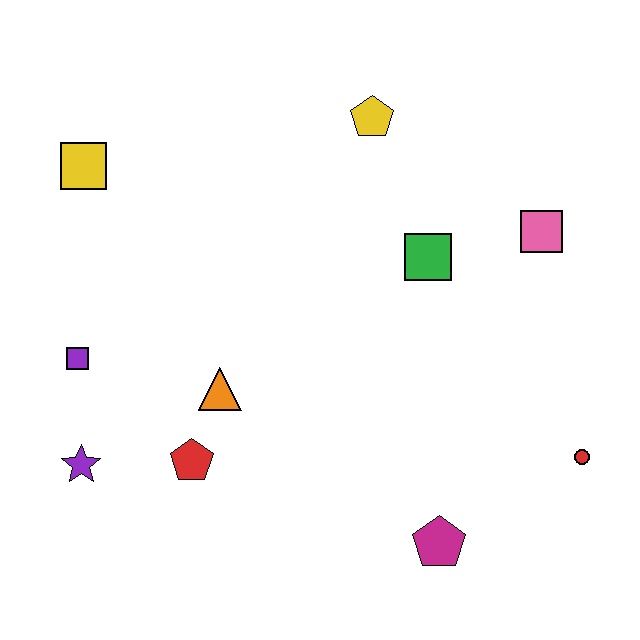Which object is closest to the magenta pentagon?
The red circle is closest to the magenta pentagon.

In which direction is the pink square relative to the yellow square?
The pink square is to the right of the yellow square.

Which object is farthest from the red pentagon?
The pink square is farthest from the red pentagon.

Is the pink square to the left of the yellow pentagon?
No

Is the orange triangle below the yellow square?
Yes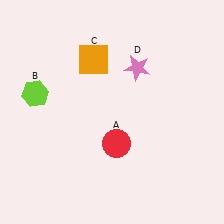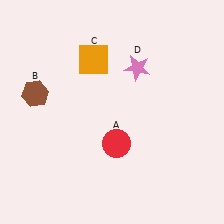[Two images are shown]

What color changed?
The hexagon (B) changed from lime in Image 1 to brown in Image 2.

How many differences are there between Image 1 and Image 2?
There is 1 difference between the two images.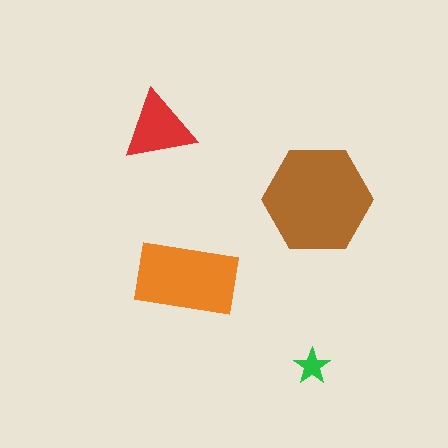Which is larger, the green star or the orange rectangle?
The orange rectangle.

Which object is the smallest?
The green star.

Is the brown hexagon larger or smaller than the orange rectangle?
Larger.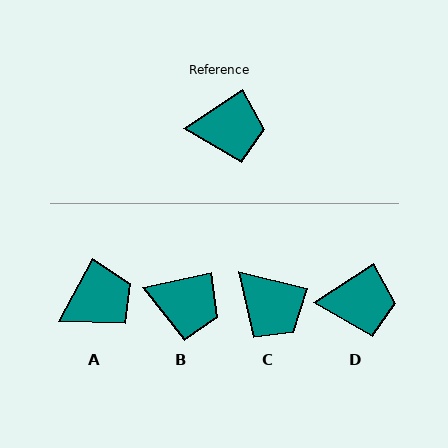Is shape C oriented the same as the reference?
No, it is off by about 47 degrees.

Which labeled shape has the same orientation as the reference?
D.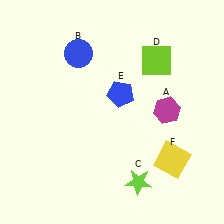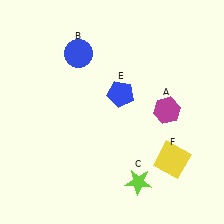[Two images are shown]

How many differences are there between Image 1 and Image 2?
There is 1 difference between the two images.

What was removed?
The lime square (D) was removed in Image 2.